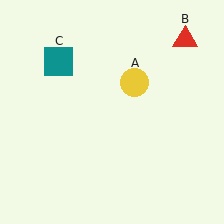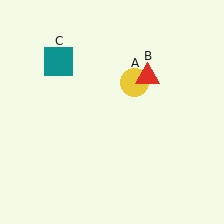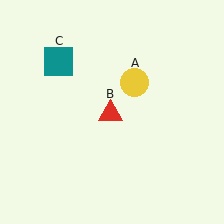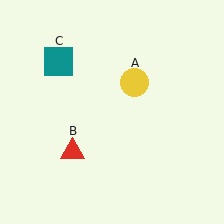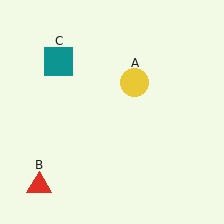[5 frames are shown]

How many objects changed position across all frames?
1 object changed position: red triangle (object B).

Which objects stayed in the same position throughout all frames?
Yellow circle (object A) and teal square (object C) remained stationary.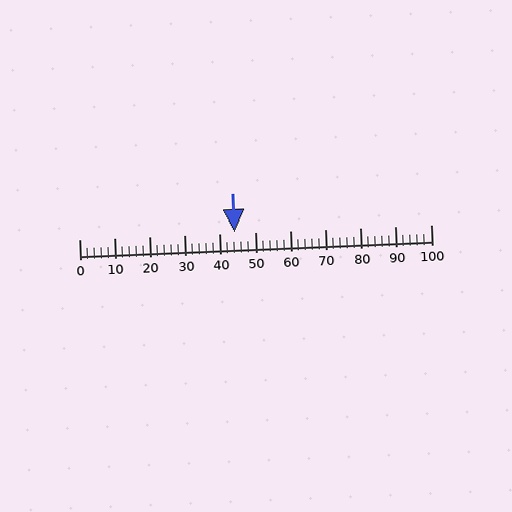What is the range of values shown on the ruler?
The ruler shows values from 0 to 100.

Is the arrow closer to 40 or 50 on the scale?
The arrow is closer to 40.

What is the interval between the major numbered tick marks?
The major tick marks are spaced 10 units apart.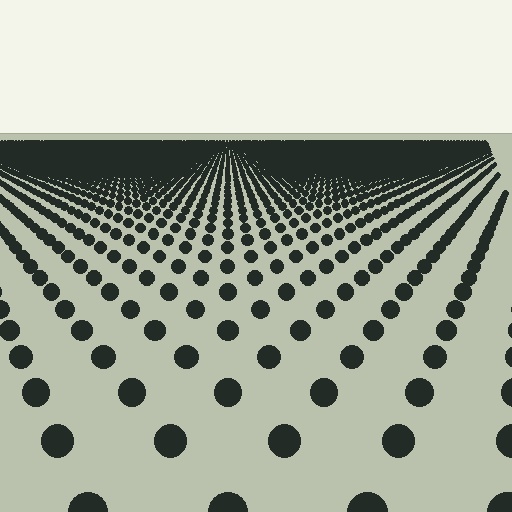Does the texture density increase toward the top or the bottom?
Density increases toward the top.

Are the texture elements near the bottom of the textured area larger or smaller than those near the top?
Larger. Near the bottom, elements are closer to the viewer and appear at a bigger on-screen size.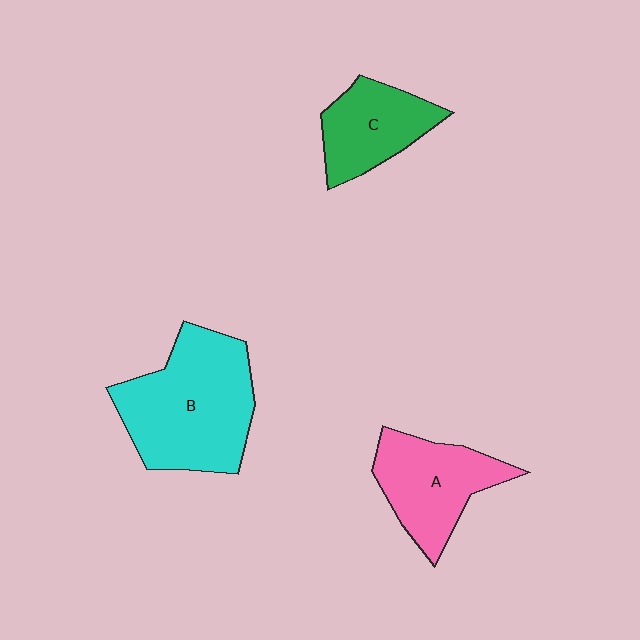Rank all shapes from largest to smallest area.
From largest to smallest: B (cyan), A (pink), C (green).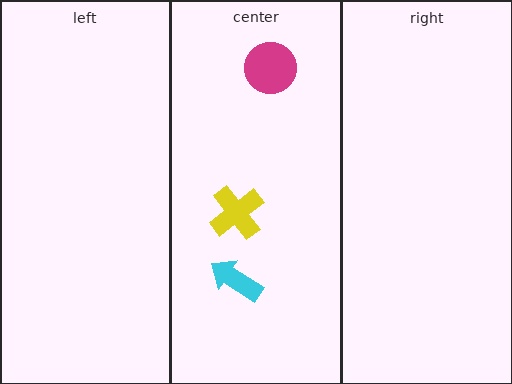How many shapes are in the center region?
3.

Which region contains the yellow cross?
The center region.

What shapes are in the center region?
The cyan arrow, the magenta circle, the yellow cross.